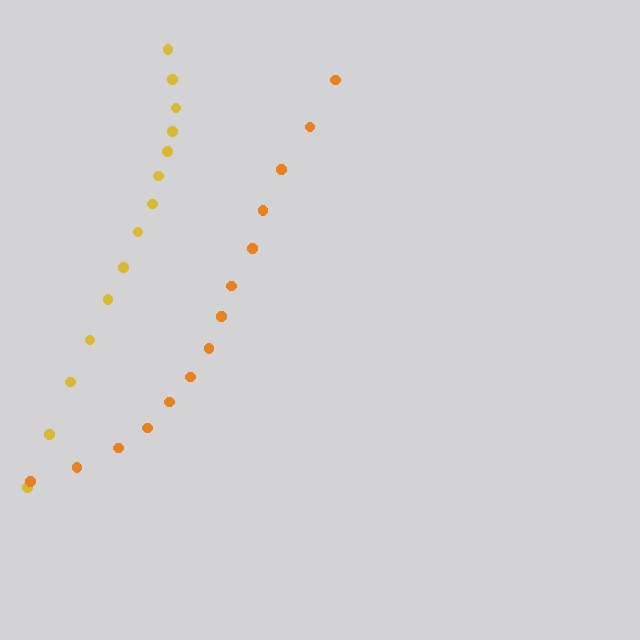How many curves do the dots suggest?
There are 2 distinct paths.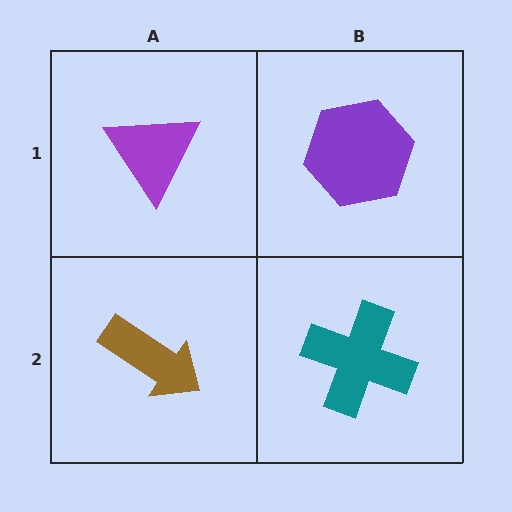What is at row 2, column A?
A brown arrow.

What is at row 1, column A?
A purple triangle.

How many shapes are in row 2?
2 shapes.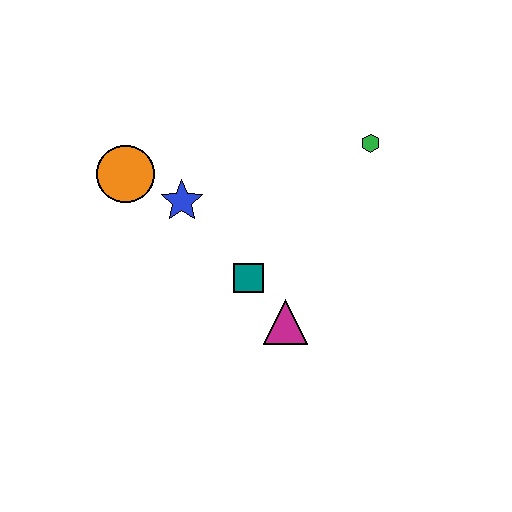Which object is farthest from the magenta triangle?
The orange circle is farthest from the magenta triangle.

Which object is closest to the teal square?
The magenta triangle is closest to the teal square.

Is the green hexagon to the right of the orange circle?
Yes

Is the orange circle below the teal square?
No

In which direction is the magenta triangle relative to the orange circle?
The magenta triangle is to the right of the orange circle.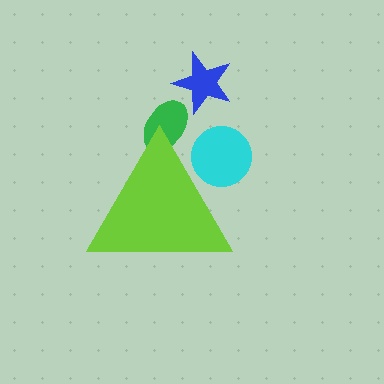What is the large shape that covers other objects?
A lime triangle.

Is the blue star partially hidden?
No, the blue star is fully visible.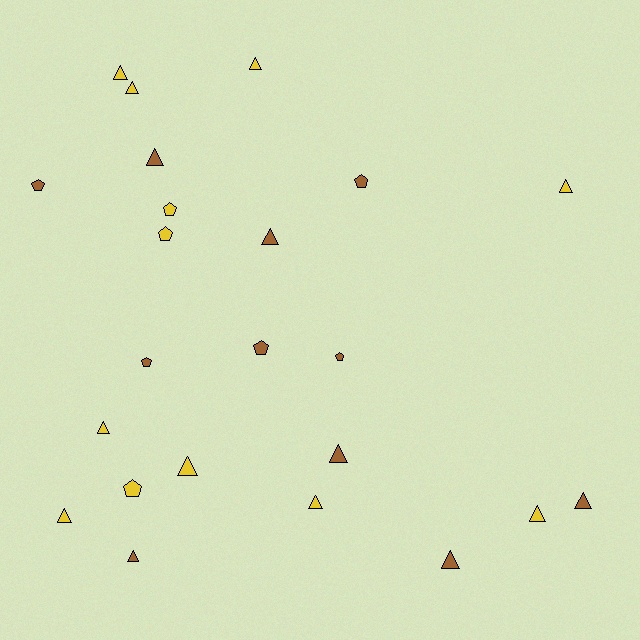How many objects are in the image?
There are 23 objects.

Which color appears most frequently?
Yellow, with 12 objects.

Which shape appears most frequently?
Triangle, with 15 objects.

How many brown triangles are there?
There are 6 brown triangles.